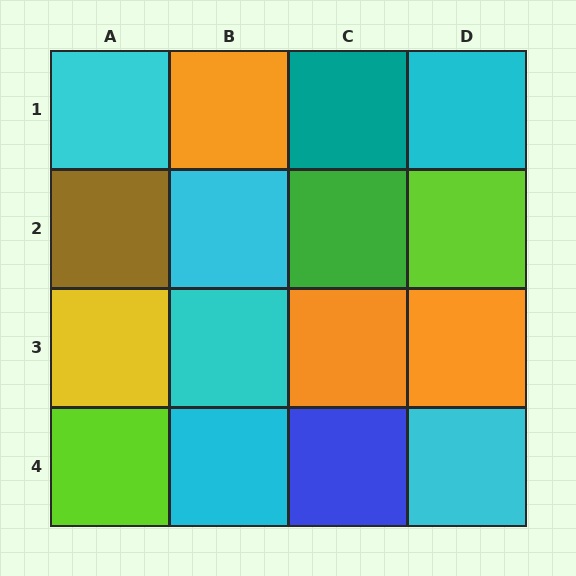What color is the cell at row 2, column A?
Brown.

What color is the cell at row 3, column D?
Orange.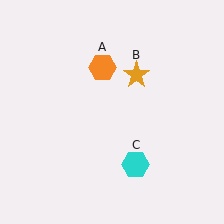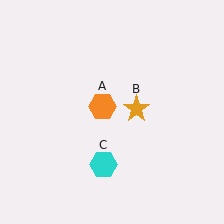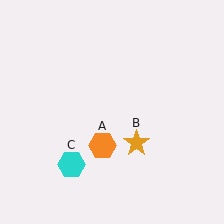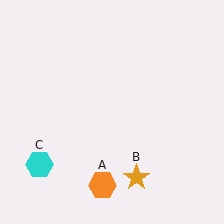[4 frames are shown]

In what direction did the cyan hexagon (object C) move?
The cyan hexagon (object C) moved left.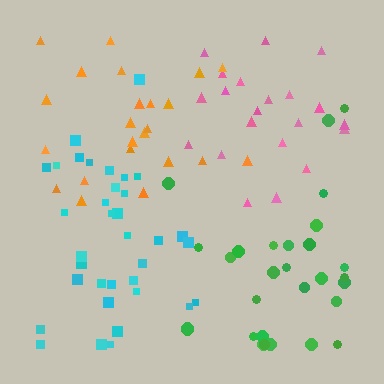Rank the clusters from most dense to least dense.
pink, cyan, green, orange.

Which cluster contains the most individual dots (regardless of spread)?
Cyan (35).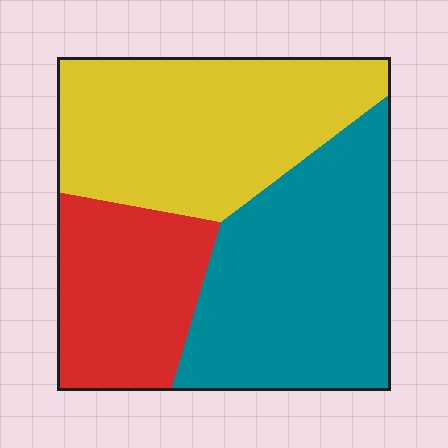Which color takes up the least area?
Red, at roughly 25%.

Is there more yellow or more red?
Yellow.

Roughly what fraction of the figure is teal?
Teal takes up about two fifths (2/5) of the figure.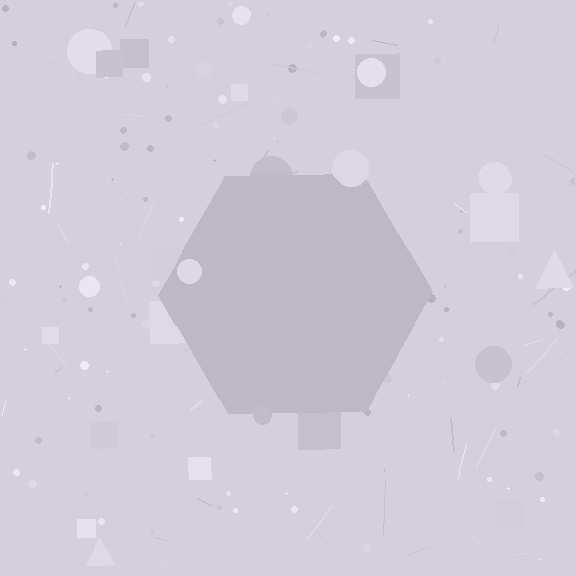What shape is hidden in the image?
A hexagon is hidden in the image.